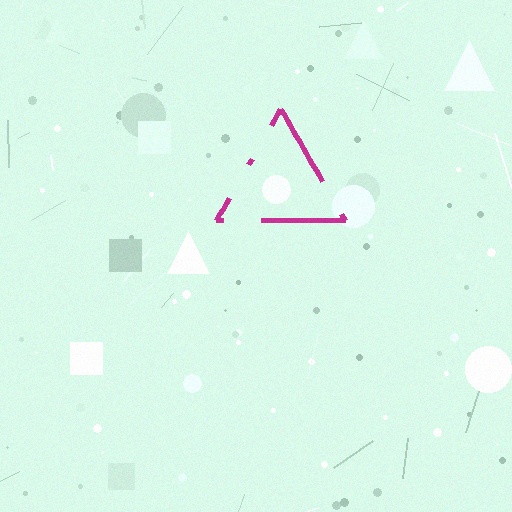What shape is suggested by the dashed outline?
The dashed outline suggests a triangle.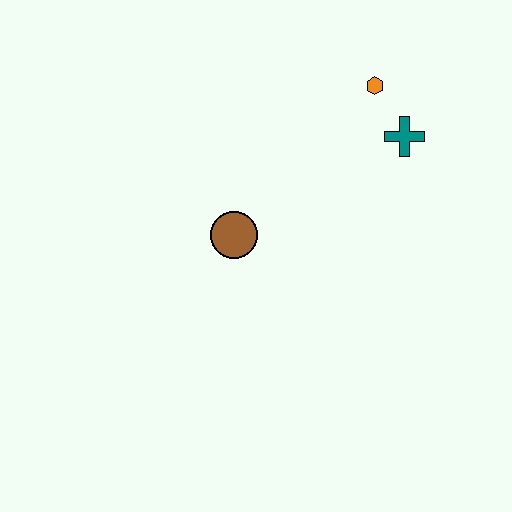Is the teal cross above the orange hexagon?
No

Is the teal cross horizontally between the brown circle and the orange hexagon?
No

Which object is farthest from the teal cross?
The brown circle is farthest from the teal cross.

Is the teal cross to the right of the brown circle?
Yes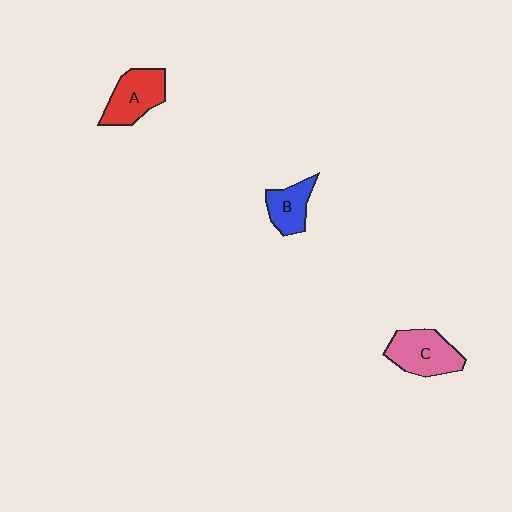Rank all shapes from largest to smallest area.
From largest to smallest: C (pink), A (red), B (blue).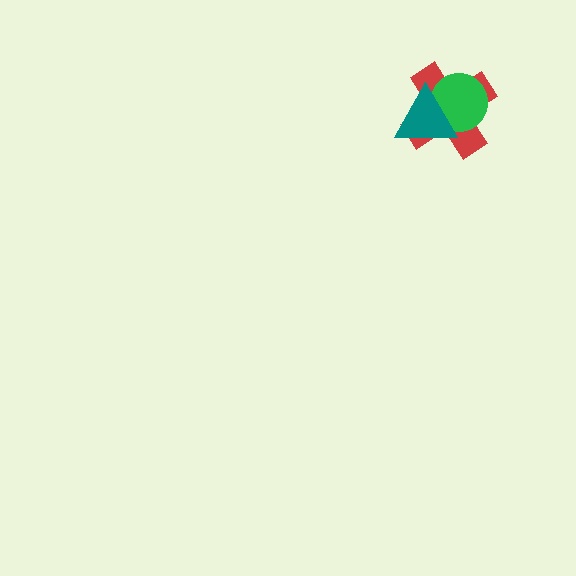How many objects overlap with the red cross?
2 objects overlap with the red cross.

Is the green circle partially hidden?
Yes, it is partially covered by another shape.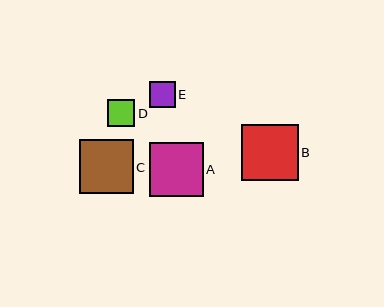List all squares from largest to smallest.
From largest to smallest: B, C, A, D, E.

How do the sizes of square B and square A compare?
Square B and square A are approximately the same size.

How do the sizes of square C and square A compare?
Square C and square A are approximately the same size.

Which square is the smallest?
Square E is the smallest with a size of approximately 26 pixels.